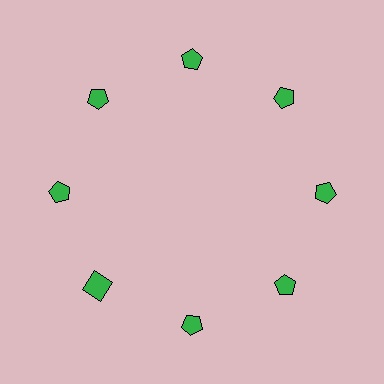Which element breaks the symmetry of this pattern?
The green square at roughly the 8 o'clock position breaks the symmetry. All other shapes are green pentagons.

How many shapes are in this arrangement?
There are 8 shapes arranged in a ring pattern.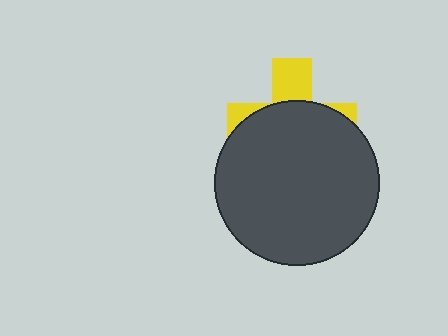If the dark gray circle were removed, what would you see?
You would see the complete yellow cross.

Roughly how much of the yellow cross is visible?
A small part of it is visible (roughly 30%).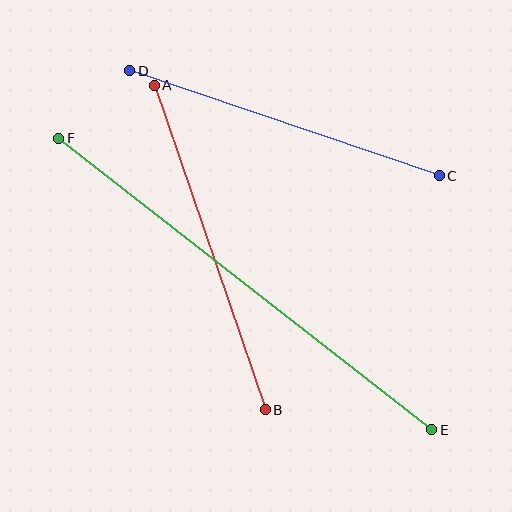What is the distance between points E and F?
The distance is approximately 474 pixels.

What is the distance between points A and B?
The distance is approximately 343 pixels.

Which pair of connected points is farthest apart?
Points E and F are farthest apart.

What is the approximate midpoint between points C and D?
The midpoint is at approximately (285, 123) pixels.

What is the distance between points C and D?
The distance is approximately 327 pixels.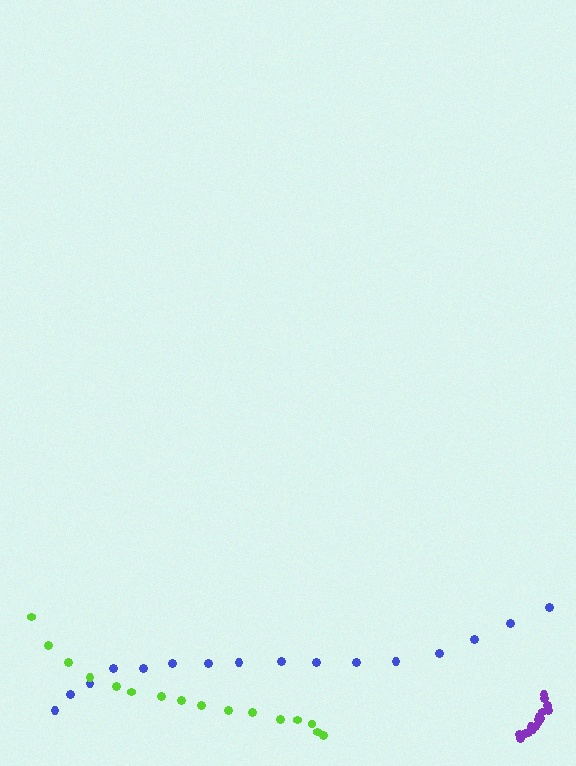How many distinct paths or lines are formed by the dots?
There are 3 distinct paths.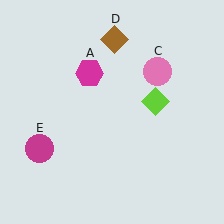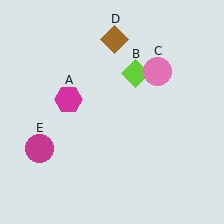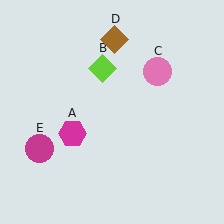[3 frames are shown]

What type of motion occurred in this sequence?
The magenta hexagon (object A), lime diamond (object B) rotated counterclockwise around the center of the scene.